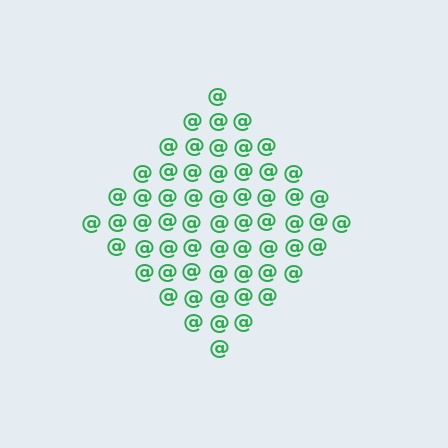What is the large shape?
The large shape is a diamond.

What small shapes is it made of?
It is made of small at signs.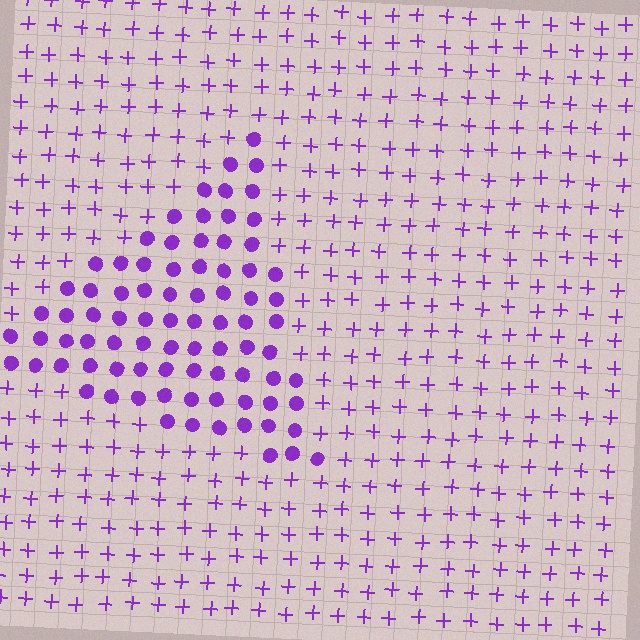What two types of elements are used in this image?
The image uses circles inside the triangle region and plus signs outside it.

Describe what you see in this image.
The image is filled with small purple elements arranged in a uniform grid. A triangle-shaped region contains circles, while the surrounding area contains plus signs. The boundary is defined purely by the change in element shape.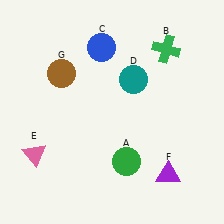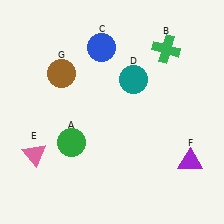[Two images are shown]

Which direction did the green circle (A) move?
The green circle (A) moved left.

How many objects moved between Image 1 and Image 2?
2 objects moved between the two images.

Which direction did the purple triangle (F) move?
The purple triangle (F) moved right.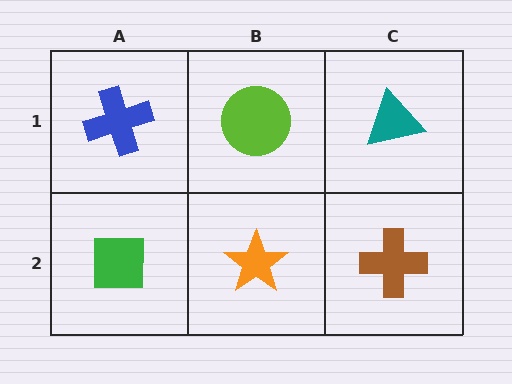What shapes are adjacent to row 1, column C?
A brown cross (row 2, column C), a lime circle (row 1, column B).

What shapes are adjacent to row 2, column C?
A teal triangle (row 1, column C), an orange star (row 2, column B).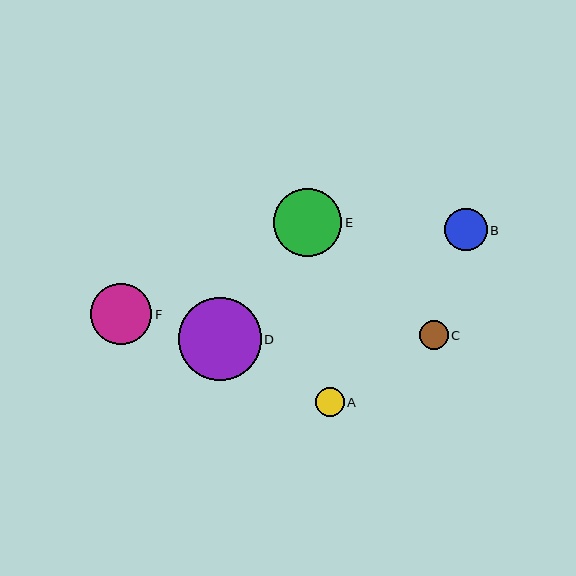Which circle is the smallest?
Circle A is the smallest with a size of approximately 29 pixels.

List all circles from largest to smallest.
From largest to smallest: D, E, F, B, C, A.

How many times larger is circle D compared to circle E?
Circle D is approximately 1.2 times the size of circle E.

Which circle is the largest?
Circle D is the largest with a size of approximately 83 pixels.